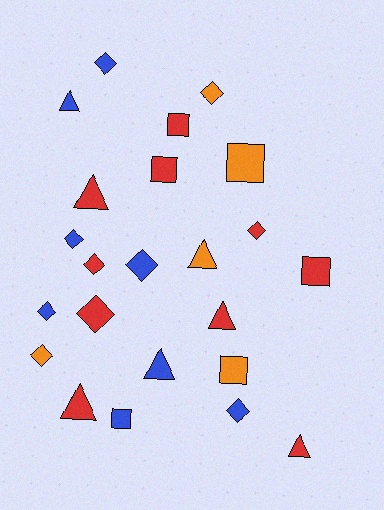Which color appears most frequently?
Red, with 10 objects.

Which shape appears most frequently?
Diamond, with 10 objects.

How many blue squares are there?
There is 1 blue square.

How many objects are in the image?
There are 23 objects.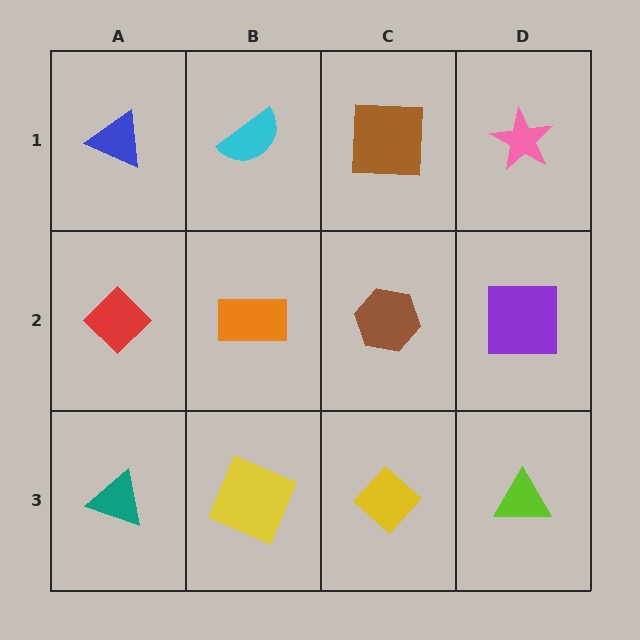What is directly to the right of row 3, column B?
A yellow diamond.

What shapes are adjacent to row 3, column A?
A red diamond (row 2, column A), a yellow square (row 3, column B).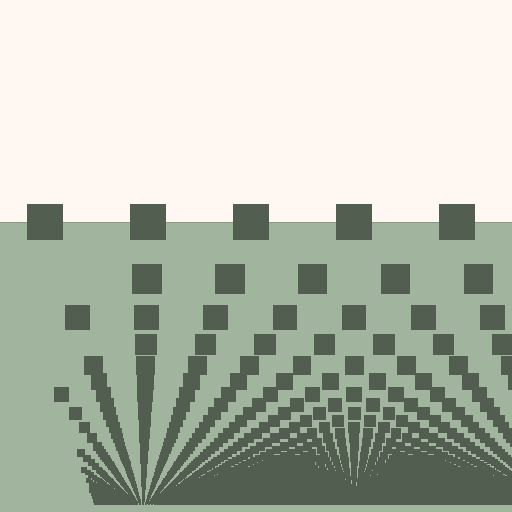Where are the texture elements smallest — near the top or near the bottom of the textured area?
Near the bottom.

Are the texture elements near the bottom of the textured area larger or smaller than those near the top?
Smaller. The gradient is inverted — elements near the bottom are smaller and denser.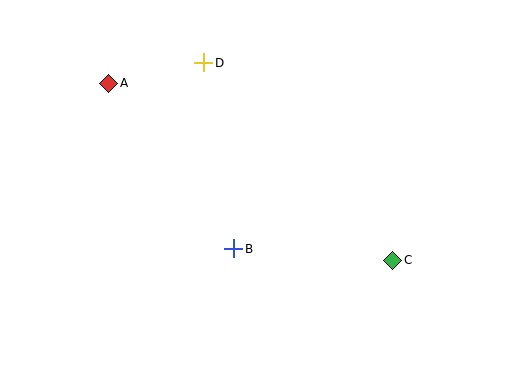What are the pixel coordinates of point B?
Point B is at (234, 249).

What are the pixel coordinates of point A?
Point A is at (108, 83).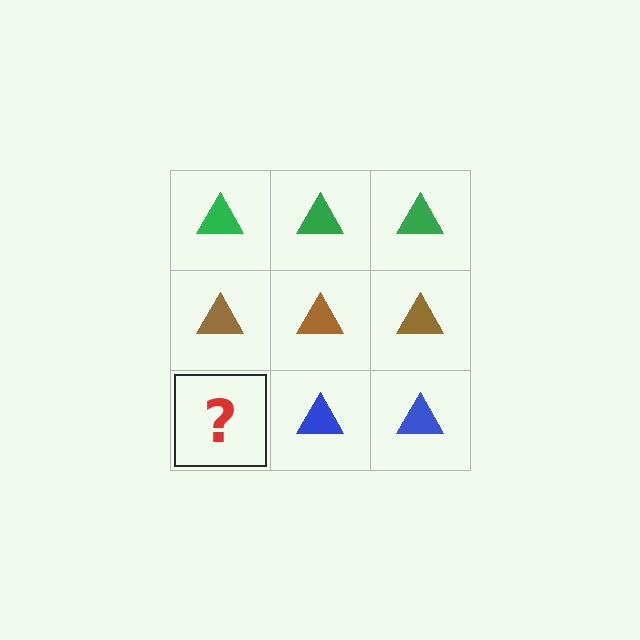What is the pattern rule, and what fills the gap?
The rule is that each row has a consistent color. The gap should be filled with a blue triangle.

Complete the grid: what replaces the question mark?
The question mark should be replaced with a blue triangle.